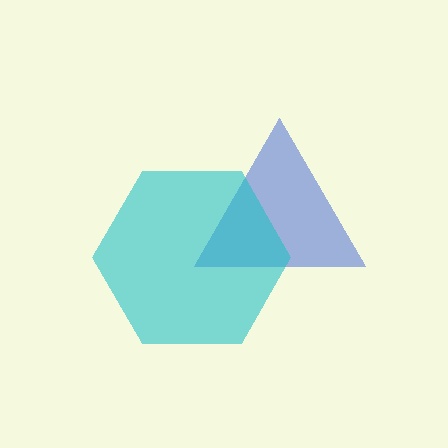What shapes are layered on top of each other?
The layered shapes are: a blue triangle, a cyan hexagon.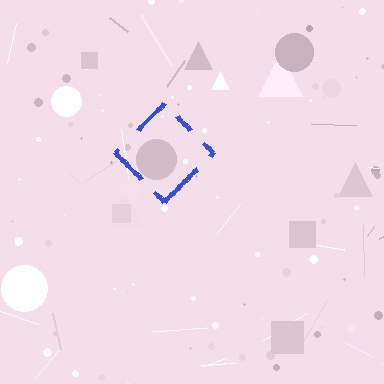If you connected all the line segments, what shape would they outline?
They would outline a diamond.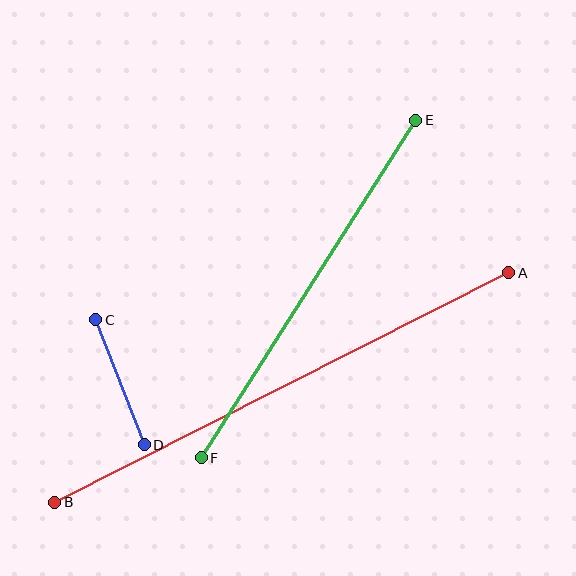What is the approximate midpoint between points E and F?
The midpoint is at approximately (308, 289) pixels.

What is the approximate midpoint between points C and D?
The midpoint is at approximately (120, 382) pixels.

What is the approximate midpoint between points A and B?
The midpoint is at approximately (282, 388) pixels.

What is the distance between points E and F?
The distance is approximately 400 pixels.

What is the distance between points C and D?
The distance is approximately 134 pixels.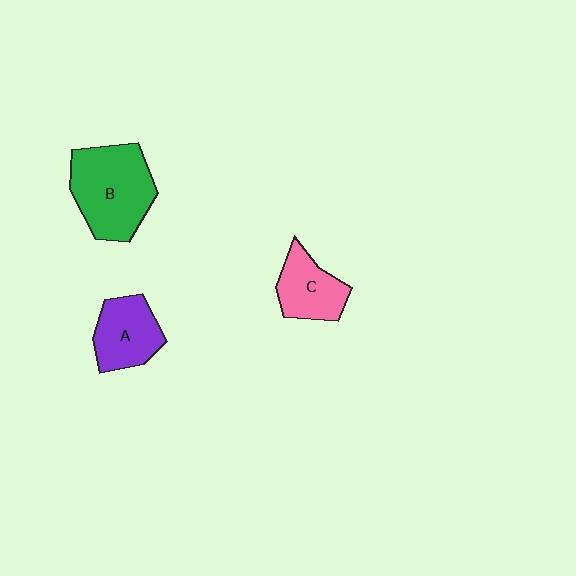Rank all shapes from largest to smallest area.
From largest to smallest: B (green), A (purple), C (pink).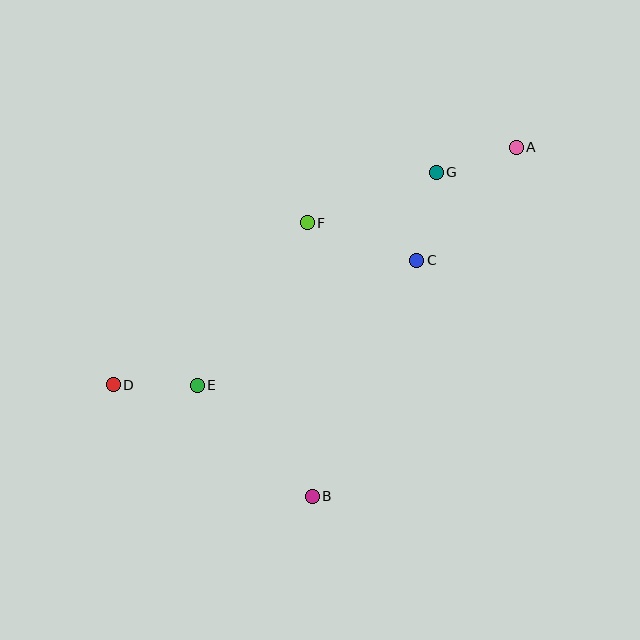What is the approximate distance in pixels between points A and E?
The distance between A and E is approximately 398 pixels.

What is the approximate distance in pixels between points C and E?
The distance between C and E is approximately 253 pixels.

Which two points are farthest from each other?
Points A and D are farthest from each other.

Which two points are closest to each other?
Points A and G are closest to each other.